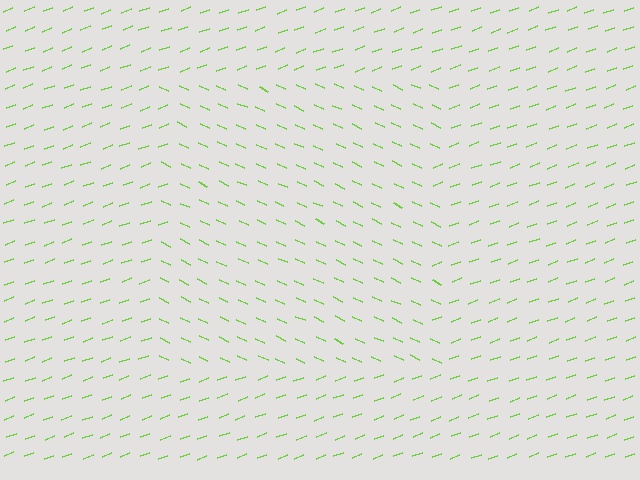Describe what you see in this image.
The image is filled with small lime line segments. A rectangle region in the image has lines oriented differently from the surrounding lines, creating a visible texture boundary.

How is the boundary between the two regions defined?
The boundary is defined purely by a change in line orientation (approximately 45 degrees difference). All lines are the same color and thickness.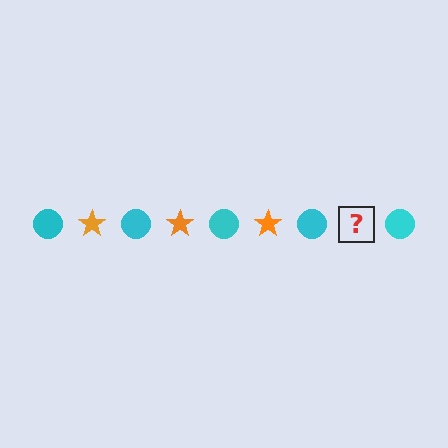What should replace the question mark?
The question mark should be replaced with an orange star.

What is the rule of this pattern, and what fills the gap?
The rule is that the pattern alternates between cyan circle and orange star. The gap should be filled with an orange star.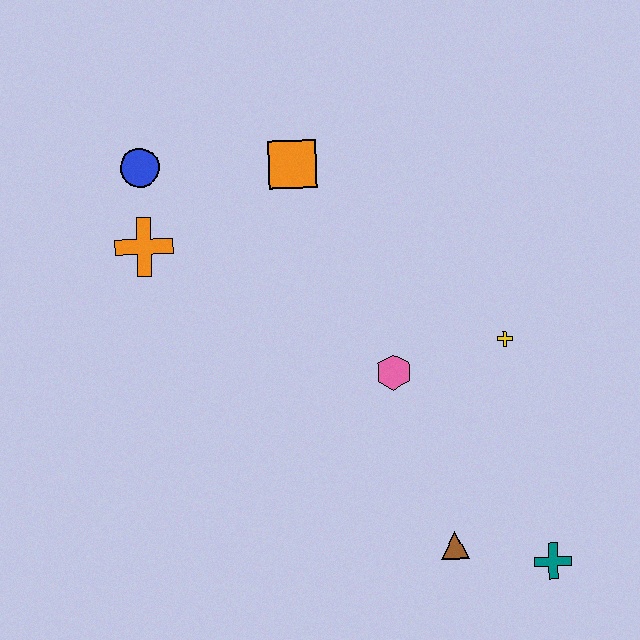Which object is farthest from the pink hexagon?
The blue circle is farthest from the pink hexagon.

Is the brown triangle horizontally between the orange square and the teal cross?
Yes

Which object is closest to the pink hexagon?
The yellow cross is closest to the pink hexagon.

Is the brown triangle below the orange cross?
Yes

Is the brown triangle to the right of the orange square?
Yes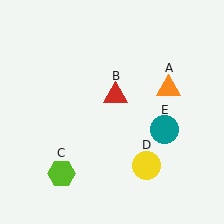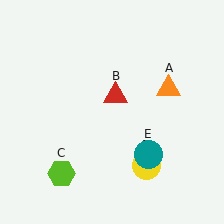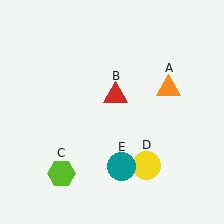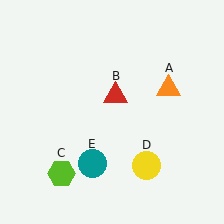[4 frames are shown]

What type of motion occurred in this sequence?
The teal circle (object E) rotated clockwise around the center of the scene.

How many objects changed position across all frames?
1 object changed position: teal circle (object E).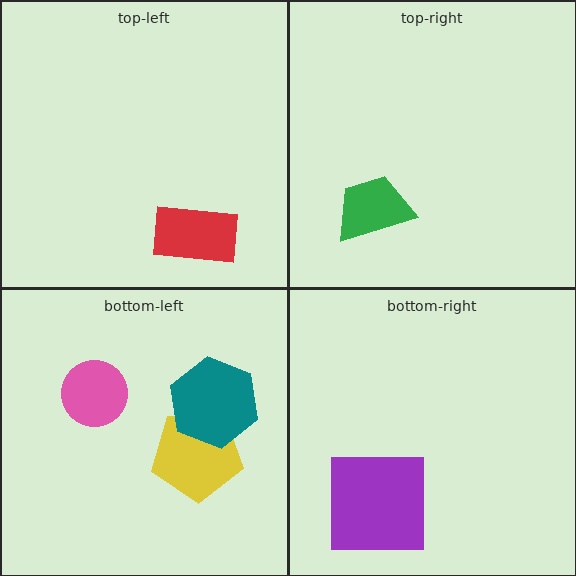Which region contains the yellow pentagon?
The bottom-left region.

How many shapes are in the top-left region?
1.